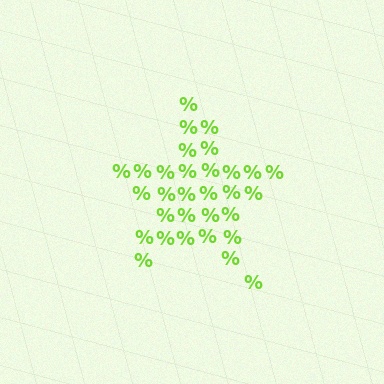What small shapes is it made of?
It is made of small percent signs.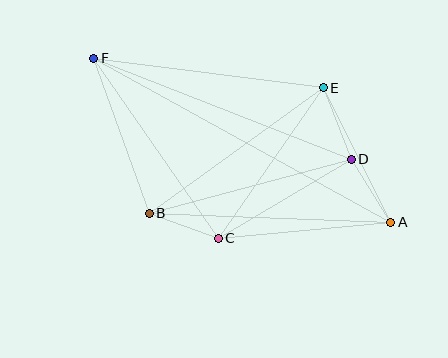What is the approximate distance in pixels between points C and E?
The distance between C and E is approximately 183 pixels.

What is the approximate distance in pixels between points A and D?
The distance between A and D is approximately 75 pixels.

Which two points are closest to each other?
Points B and C are closest to each other.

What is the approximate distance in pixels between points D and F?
The distance between D and F is approximately 277 pixels.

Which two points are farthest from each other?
Points A and F are farthest from each other.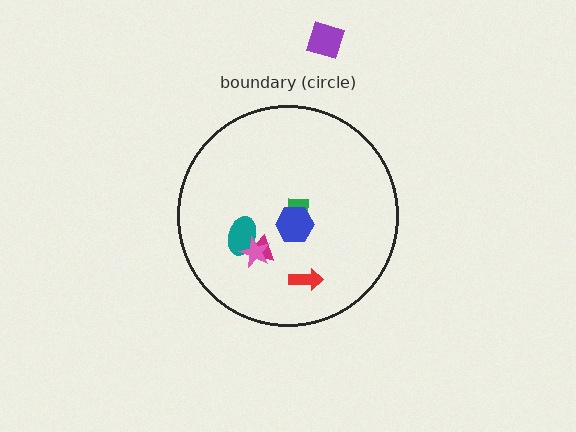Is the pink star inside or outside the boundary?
Inside.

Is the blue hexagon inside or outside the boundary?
Inside.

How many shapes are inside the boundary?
6 inside, 1 outside.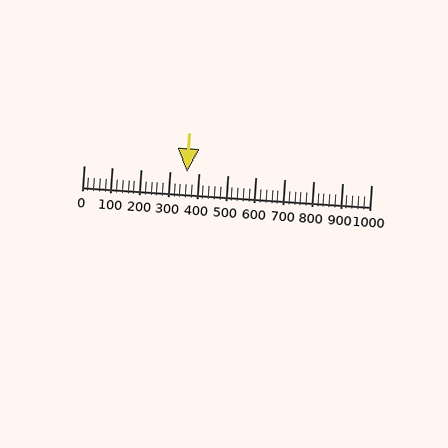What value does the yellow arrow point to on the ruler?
The yellow arrow points to approximately 360.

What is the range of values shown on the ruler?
The ruler shows values from 0 to 1000.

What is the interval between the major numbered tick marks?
The major tick marks are spaced 100 units apart.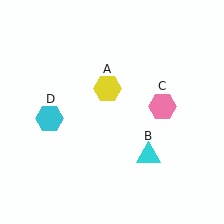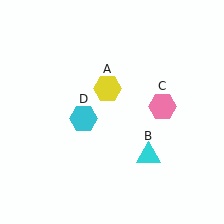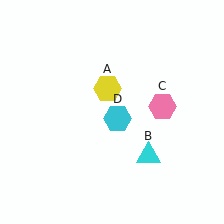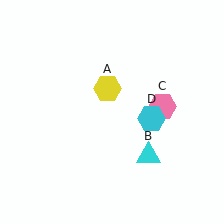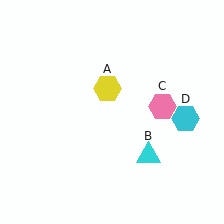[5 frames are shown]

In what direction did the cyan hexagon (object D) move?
The cyan hexagon (object D) moved right.